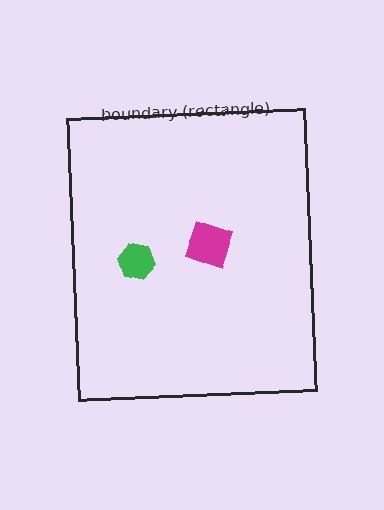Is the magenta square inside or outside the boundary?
Inside.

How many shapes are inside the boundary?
2 inside, 0 outside.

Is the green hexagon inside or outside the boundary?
Inside.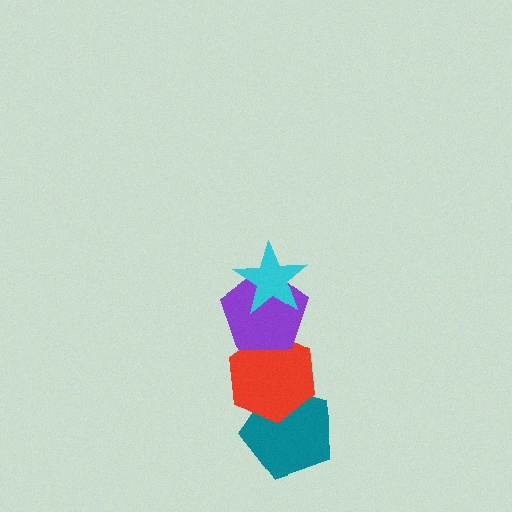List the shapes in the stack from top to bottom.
From top to bottom: the cyan star, the purple pentagon, the red hexagon, the teal pentagon.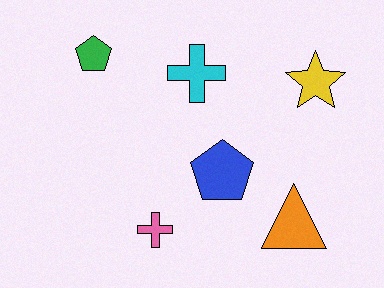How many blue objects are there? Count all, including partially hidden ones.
There is 1 blue object.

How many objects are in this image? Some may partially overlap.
There are 6 objects.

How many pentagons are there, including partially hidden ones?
There are 2 pentagons.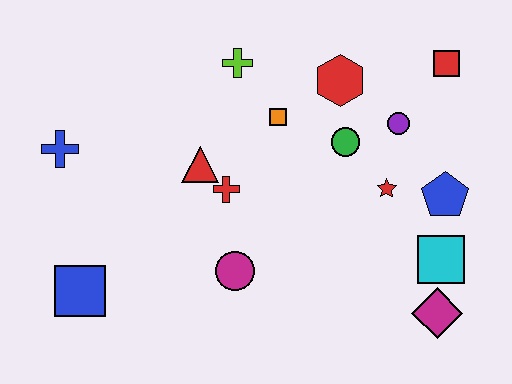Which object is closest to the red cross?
The red triangle is closest to the red cross.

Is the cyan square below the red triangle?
Yes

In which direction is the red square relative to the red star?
The red square is above the red star.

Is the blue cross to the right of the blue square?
No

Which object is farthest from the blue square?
The red square is farthest from the blue square.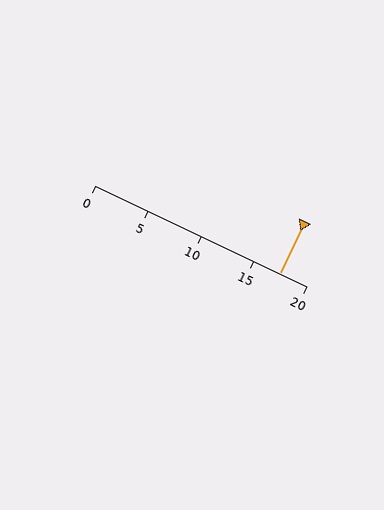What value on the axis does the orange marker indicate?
The marker indicates approximately 17.5.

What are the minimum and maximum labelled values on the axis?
The axis runs from 0 to 20.